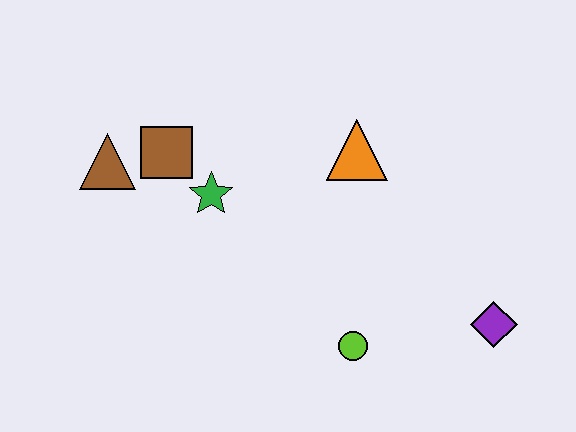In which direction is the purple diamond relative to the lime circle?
The purple diamond is to the right of the lime circle.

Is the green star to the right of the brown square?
Yes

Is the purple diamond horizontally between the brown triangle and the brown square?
No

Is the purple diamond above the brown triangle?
No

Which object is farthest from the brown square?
The purple diamond is farthest from the brown square.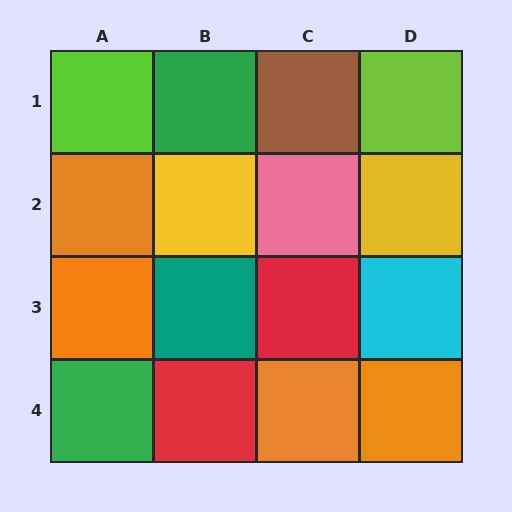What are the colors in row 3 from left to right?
Orange, teal, red, cyan.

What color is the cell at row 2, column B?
Yellow.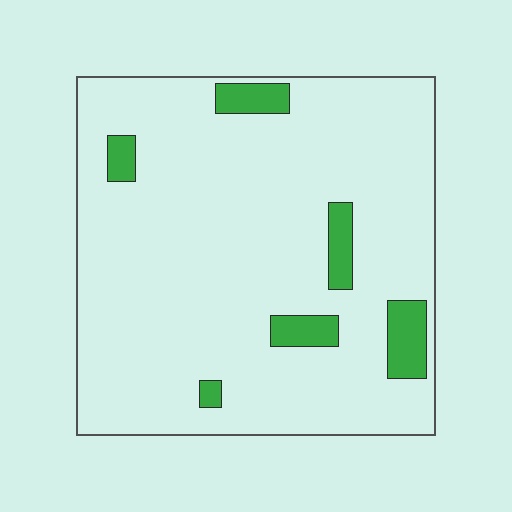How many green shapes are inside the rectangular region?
6.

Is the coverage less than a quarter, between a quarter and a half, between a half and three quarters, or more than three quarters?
Less than a quarter.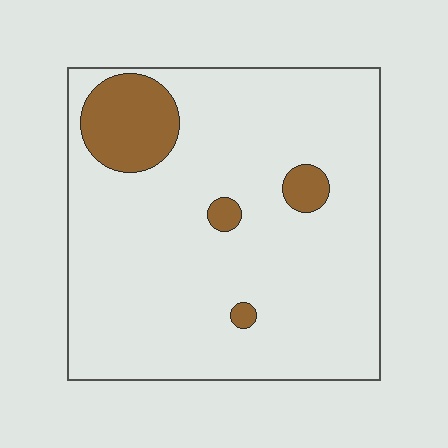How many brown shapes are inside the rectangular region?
4.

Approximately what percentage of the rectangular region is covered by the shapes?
Approximately 10%.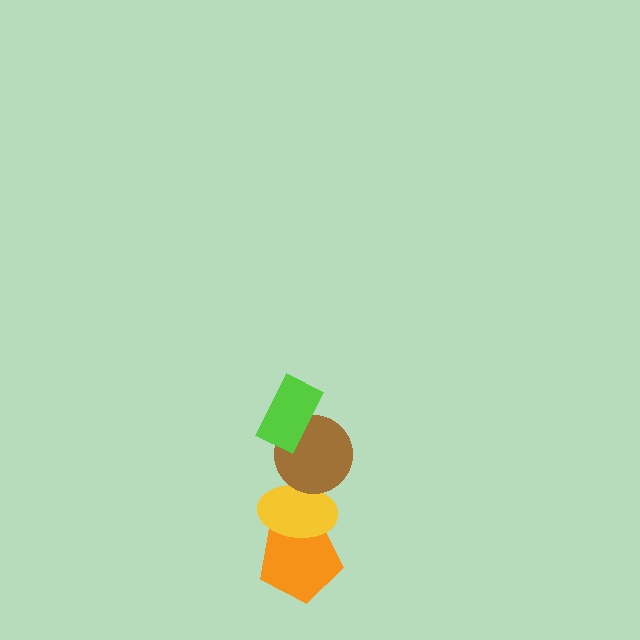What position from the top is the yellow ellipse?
The yellow ellipse is 3rd from the top.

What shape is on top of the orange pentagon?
The yellow ellipse is on top of the orange pentagon.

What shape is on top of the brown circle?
The lime rectangle is on top of the brown circle.